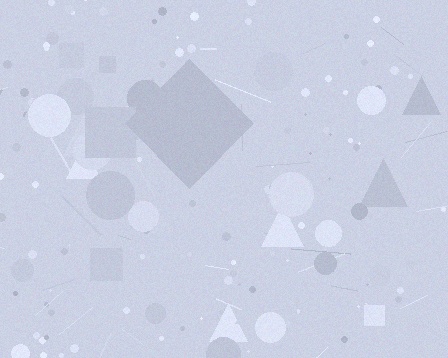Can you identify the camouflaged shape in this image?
The camouflaged shape is a diamond.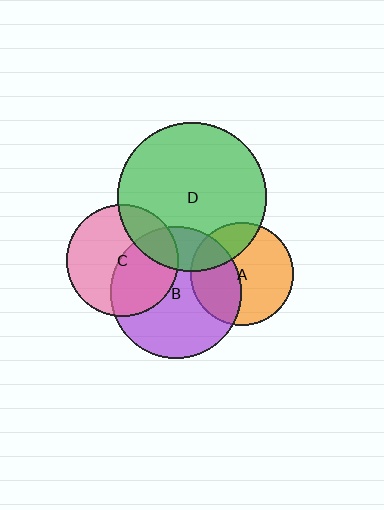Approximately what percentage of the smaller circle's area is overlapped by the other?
Approximately 45%.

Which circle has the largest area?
Circle D (green).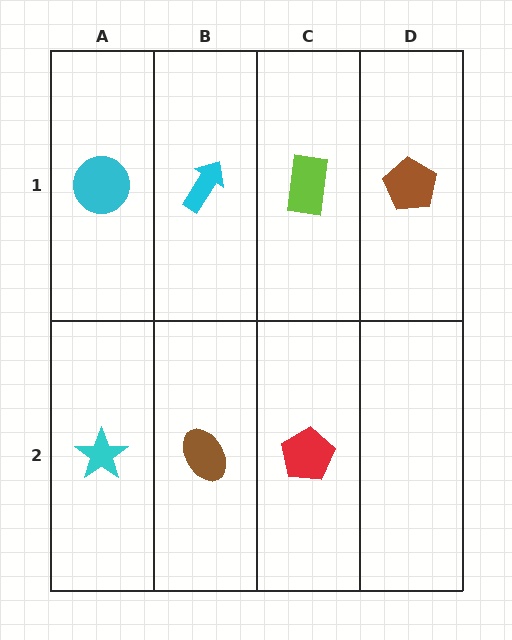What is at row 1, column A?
A cyan circle.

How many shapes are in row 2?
3 shapes.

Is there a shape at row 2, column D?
No, that cell is empty.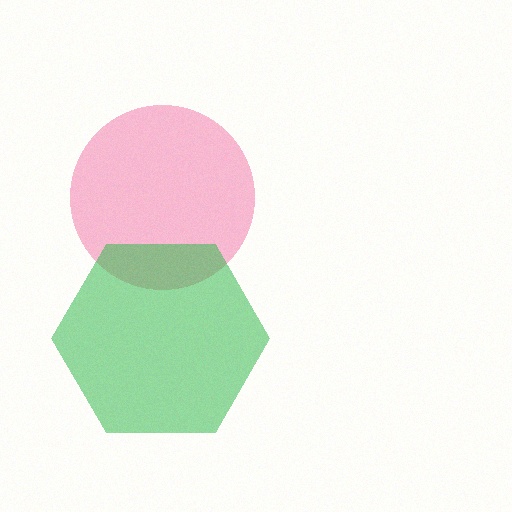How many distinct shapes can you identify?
There are 2 distinct shapes: a pink circle, a green hexagon.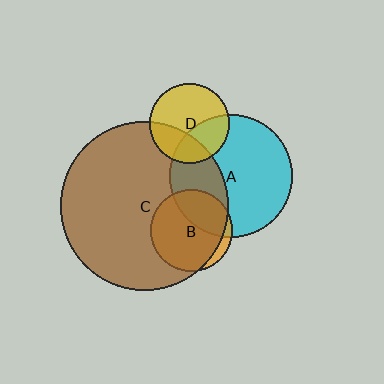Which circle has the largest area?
Circle C (brown).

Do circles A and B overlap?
Yes.